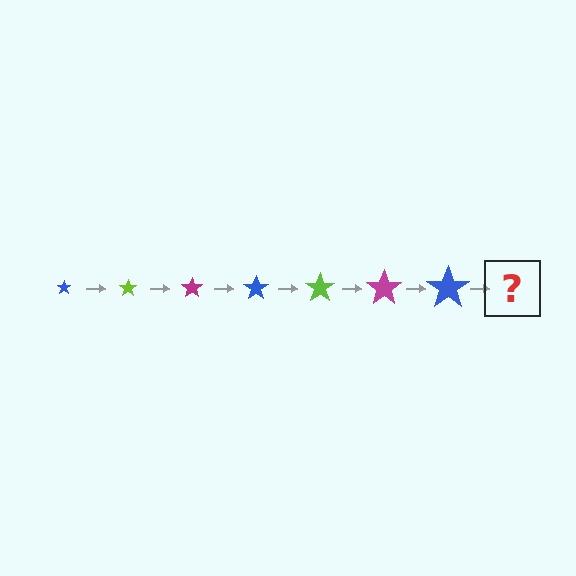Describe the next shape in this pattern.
It should be a lime star, larger than the previous one.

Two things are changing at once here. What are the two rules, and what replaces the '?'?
The two rules are that the star grows larger each step and the color cycles through blue, lime, and magenta. The '?' should be a lime star, larger than the previous one.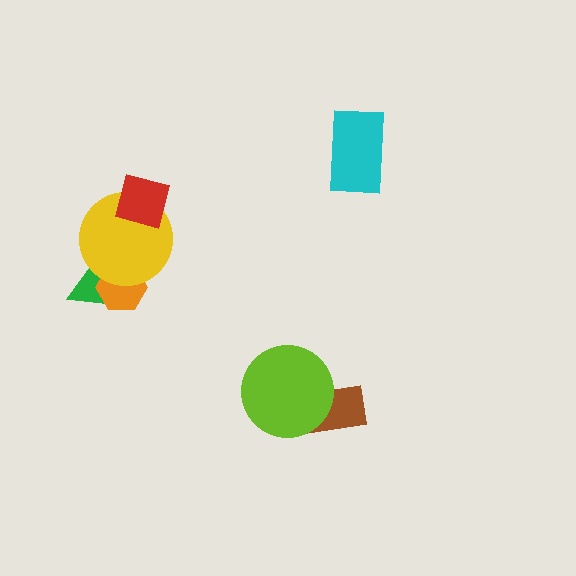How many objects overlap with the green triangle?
2 objects overlap with the green triangle.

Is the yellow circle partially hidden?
Yes, it is partially covered by another shape.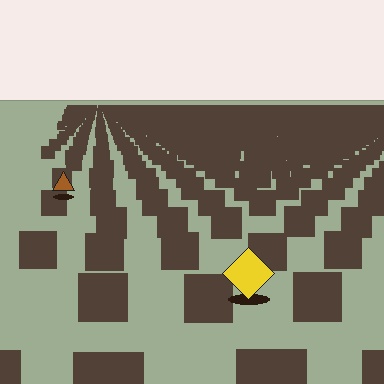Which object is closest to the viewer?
The yellow diamond is closest. The texture marks near it are larger and more spread out.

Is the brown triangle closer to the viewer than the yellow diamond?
No. The yellow diamond is closer — you can tell from the texture gradient: the ground texture is coarser near it.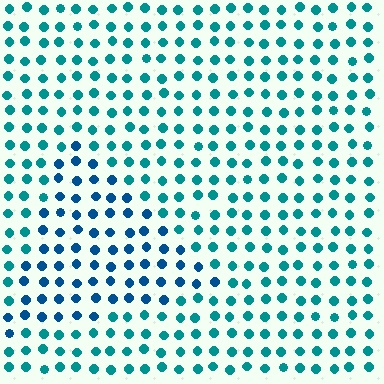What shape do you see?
I see a triangle.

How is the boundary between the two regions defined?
The boundary is defined purely by a slight shift in hue (about 28 degrees). Spacing, size, and orientation are identical on both sides.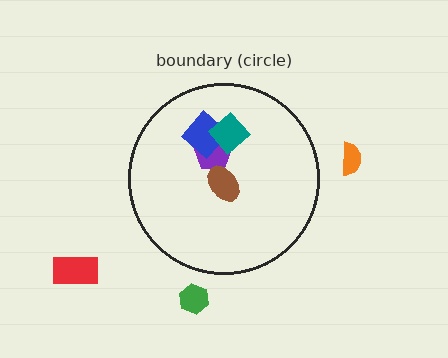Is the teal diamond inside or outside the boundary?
Inside.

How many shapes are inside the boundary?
4 inside, 3 outside.